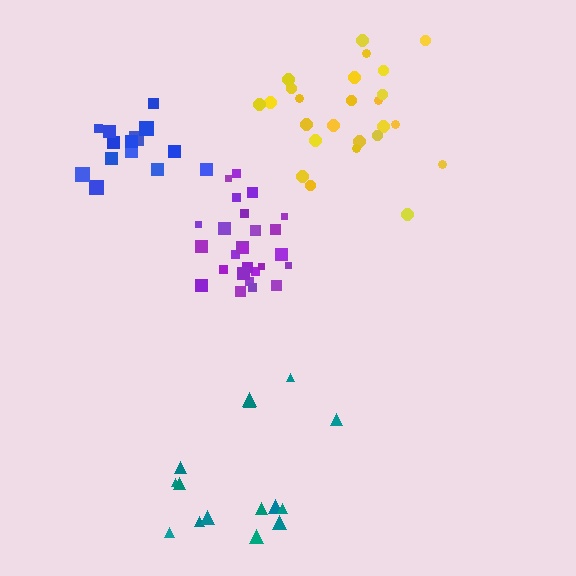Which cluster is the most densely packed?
Purple.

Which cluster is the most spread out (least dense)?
Teal.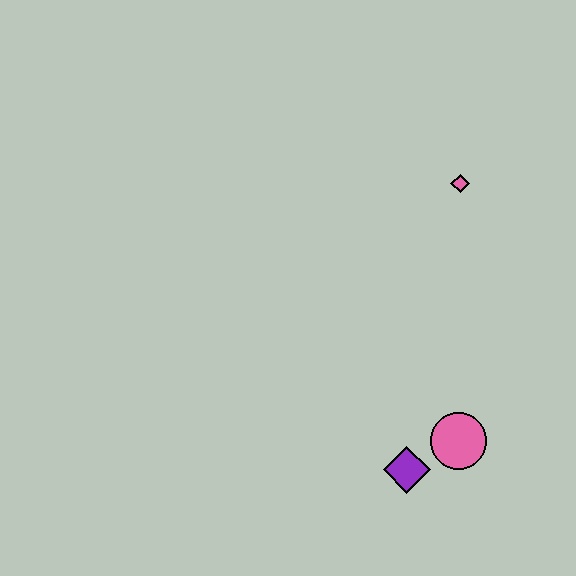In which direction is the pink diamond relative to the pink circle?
The pink diamond is above the pink circle.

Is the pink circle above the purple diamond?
Yes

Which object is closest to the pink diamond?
The pink circle is closest to the pink diamond.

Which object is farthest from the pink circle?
The pink diamond is farthest from the pink circle.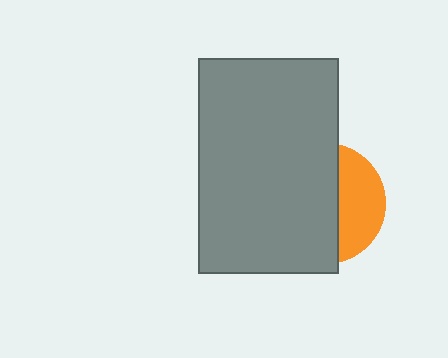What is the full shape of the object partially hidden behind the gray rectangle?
The partially hidden object is an orange circle.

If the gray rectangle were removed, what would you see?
You would see the complete orange circle.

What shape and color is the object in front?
The object in front is a gray rectangle.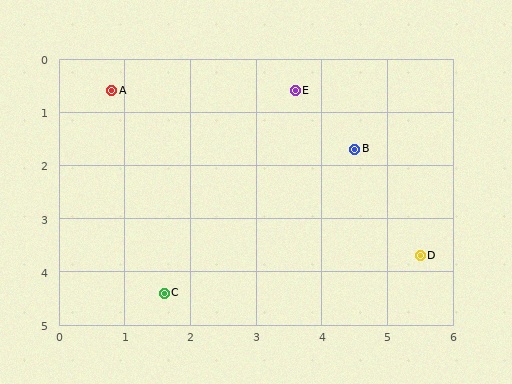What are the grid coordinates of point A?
Point A is at approximately (0.8, 0.6).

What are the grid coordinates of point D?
Point D is at approximately (5.5, 3.7).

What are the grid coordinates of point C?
Point C is at approximately (1.6, 4.4).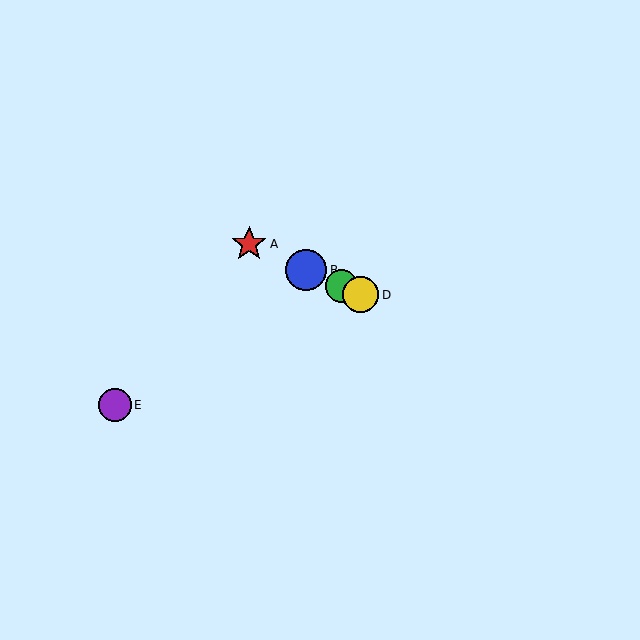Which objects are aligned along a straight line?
Objects A, B, C, D are aligned along a straight line.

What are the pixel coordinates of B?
Object B is at (306, 270).